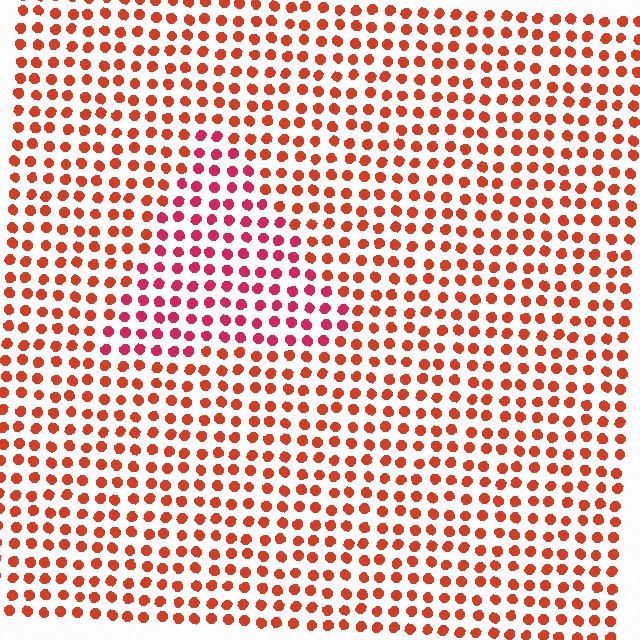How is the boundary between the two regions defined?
The boundary is defined purely by a slight shift in hue (about 28 degrees). Spacing, size, and orientation are identical on both sides.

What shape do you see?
I see a triangle.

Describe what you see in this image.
The image is filled with small red elements in a uniform arrangement. A triangle-shaped region is visible where the elements are tinted to a slightly different hue, forming a subtle color boundary.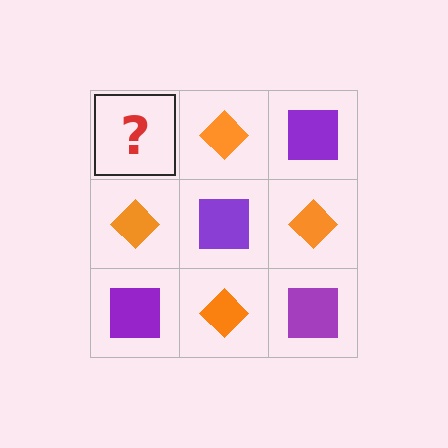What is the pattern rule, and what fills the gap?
The rule is that it alternates purple square and orange diamond in a checkerboard pattern. The gap should be filled with a purple square.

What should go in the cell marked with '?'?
The missing cell should contain a purple square.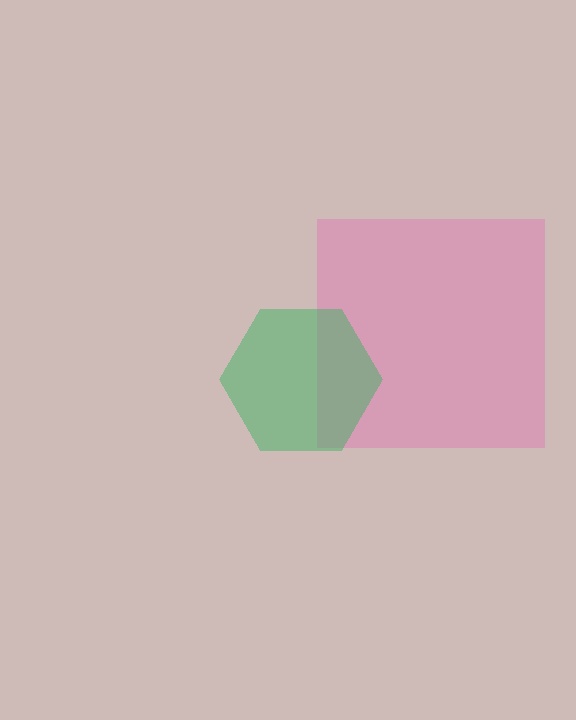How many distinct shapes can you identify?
There are 2 distinct shapes: a pink square, a green hexagon.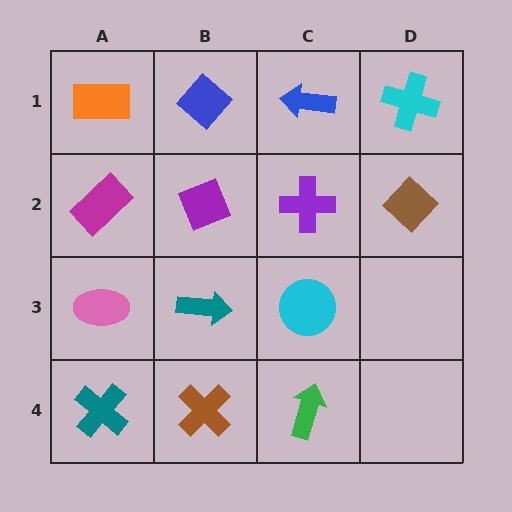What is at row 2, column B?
A purple diamond.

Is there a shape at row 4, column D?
No, that cell is empty.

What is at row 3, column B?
A teal arrow.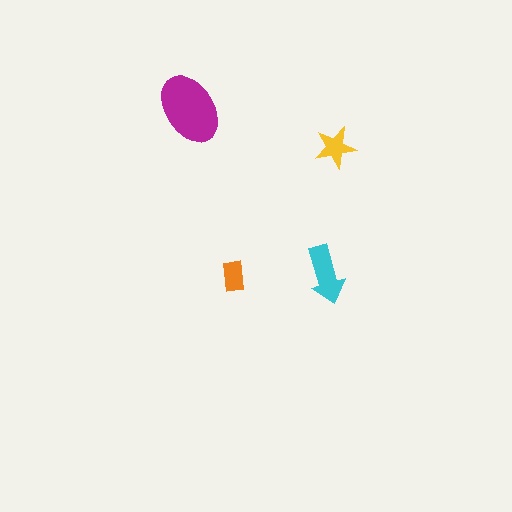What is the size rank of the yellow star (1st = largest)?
3rd.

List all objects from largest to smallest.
The magenta ellipse, the cyan arrow, the yellow star, the orange rectangle.